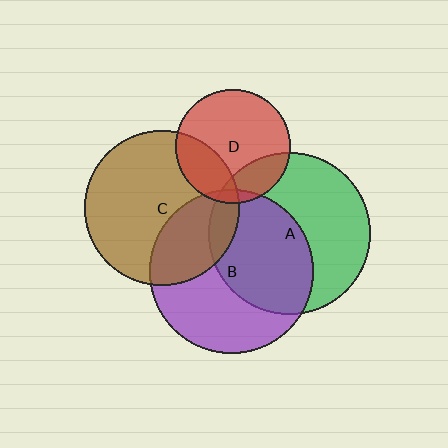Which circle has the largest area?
Circle B (purple).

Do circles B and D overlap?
Yes.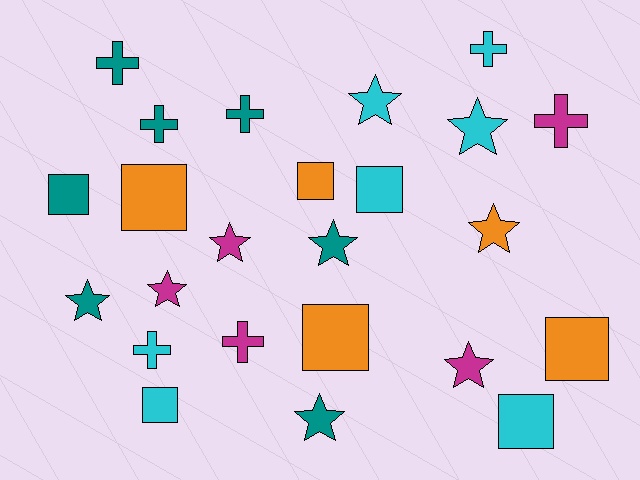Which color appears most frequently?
Cyan, with 7 objects.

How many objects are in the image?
There are 24 objects.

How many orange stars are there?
There is 1 orange star.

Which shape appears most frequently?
Star, with 9 objects.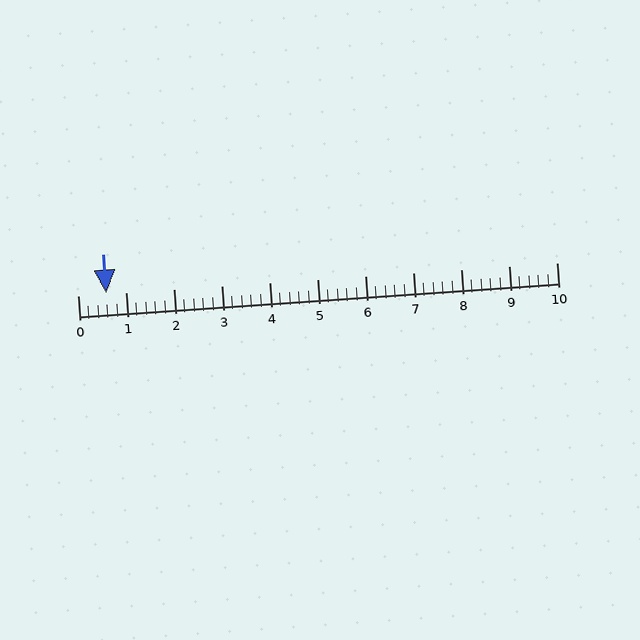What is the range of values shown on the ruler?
The ruler shows values from 0 to 10.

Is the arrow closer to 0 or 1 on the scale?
The arrow is closer to 1.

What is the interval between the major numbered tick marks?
The major tick marks are spaced 1 units apart.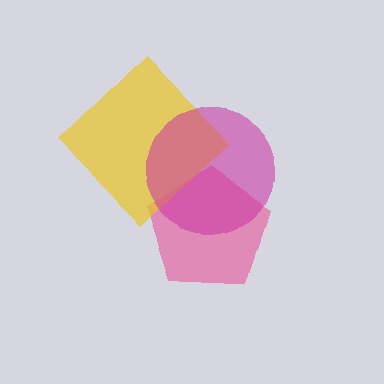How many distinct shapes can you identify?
There are 3 distinct shapes: a pink pentagon, a yellow diamond, a magenta circle.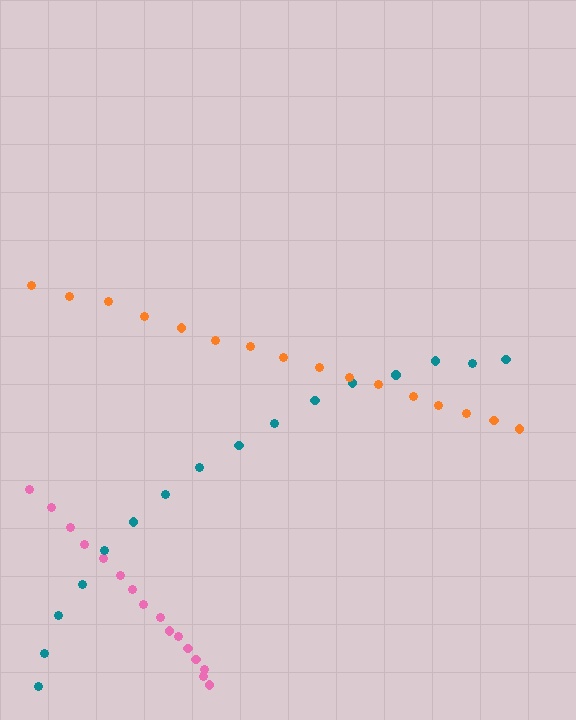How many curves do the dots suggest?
There are 3 distinct paths.